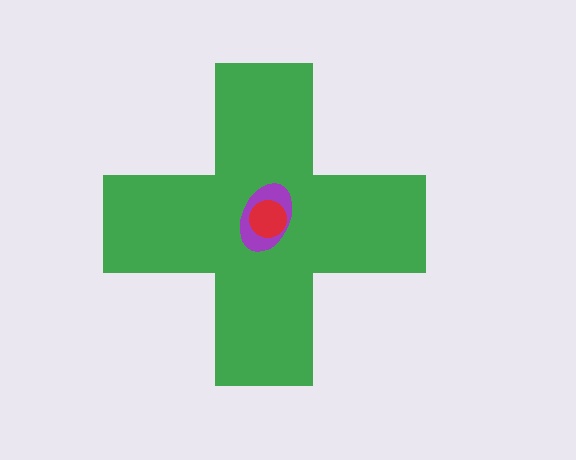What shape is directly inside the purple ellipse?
The red circle.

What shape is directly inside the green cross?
The purple ellipse.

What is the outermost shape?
The green cross.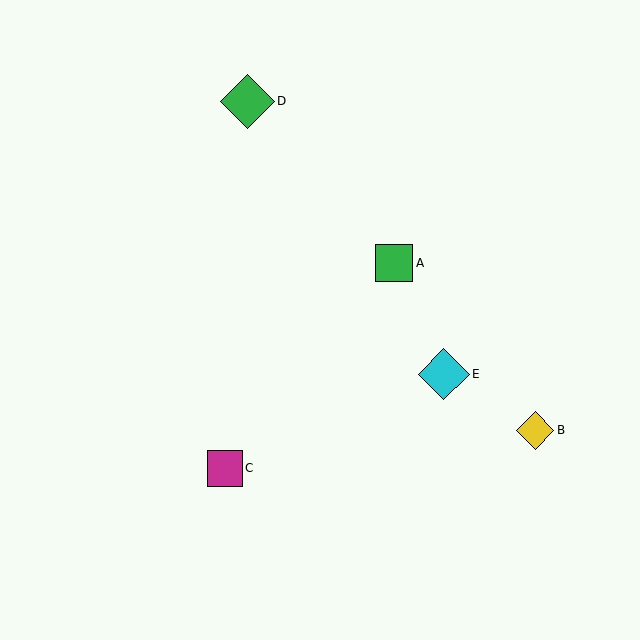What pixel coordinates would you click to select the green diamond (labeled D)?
Click at (248, 101) to select the green diamond D.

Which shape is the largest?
The green diamond (labeled D) is the largest.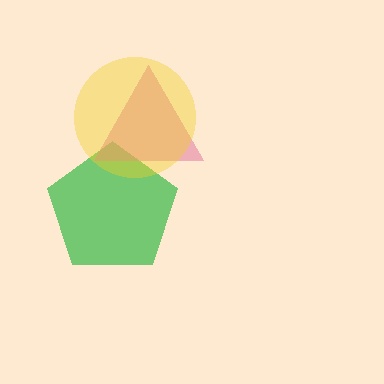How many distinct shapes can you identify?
There are 3 distinct shapes: a green pentagon, a pink triangle, a yellow circle.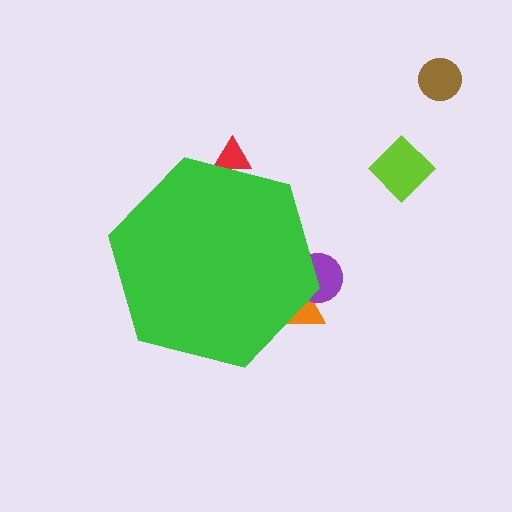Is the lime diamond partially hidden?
No, the lime diamond is fully visible.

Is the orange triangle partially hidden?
Yes, the orange triangle is partially hidden behind the green hexagon.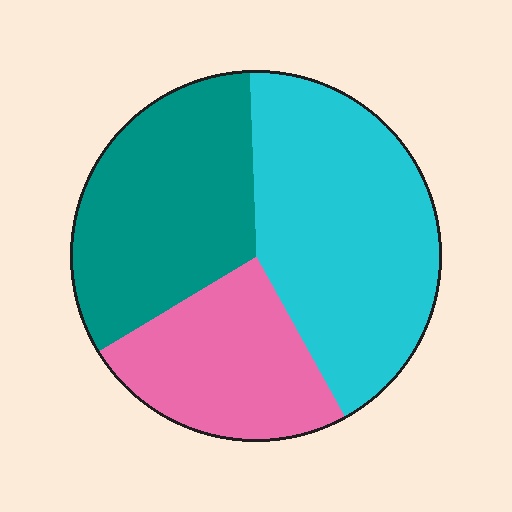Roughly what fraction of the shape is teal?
Teal takes up between a sixth and a third of the shape.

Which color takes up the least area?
Pink, at roughly 25%.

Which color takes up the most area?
Cyan, at roughly 40%.